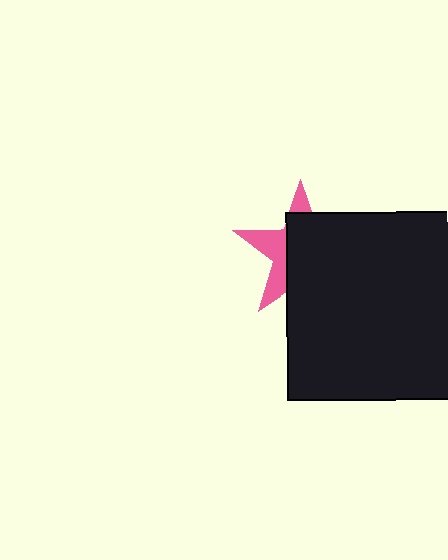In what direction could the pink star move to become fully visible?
The pink star could move toward the upper-left. That would shift it out from behind the black rectangle entirely.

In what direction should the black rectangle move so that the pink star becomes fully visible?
The black rectangle should move toward the lower-right. That is the shortest direction to clear the overlap and leave the pink star fully visible.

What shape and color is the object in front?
The object in front is a black rectangle.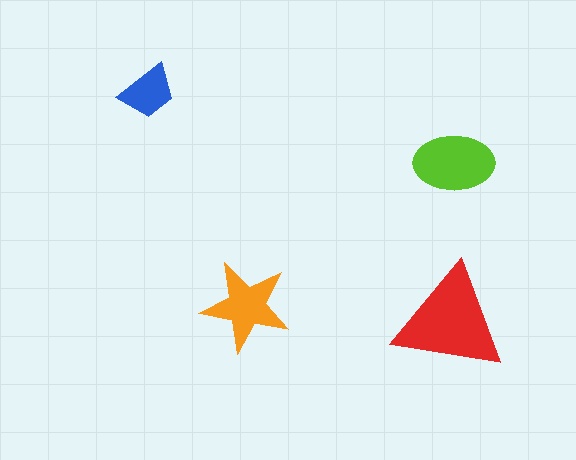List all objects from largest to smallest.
The red triangle, the lime ellipse, the orange star, the blue trapezoid.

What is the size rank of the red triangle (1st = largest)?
1st.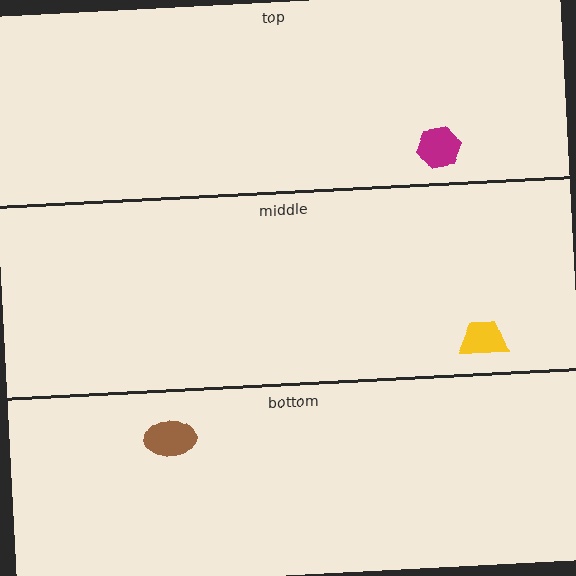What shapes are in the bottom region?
The brown ellipse.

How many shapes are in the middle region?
1.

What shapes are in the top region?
The magenta hexagon.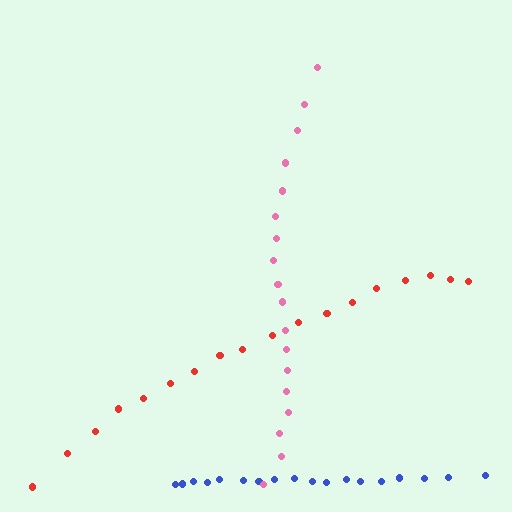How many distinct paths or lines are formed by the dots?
There are 3 distinct paths.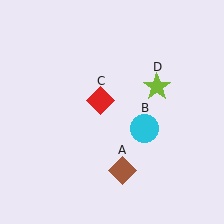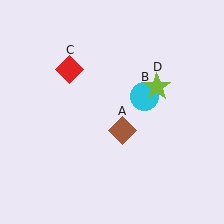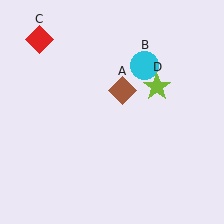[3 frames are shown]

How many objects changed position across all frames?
3 objects changed position: brown diamond (object A), cyan circle (object B), red diamond (object C).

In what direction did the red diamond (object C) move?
The red diamond (object C) moved up and to the left.